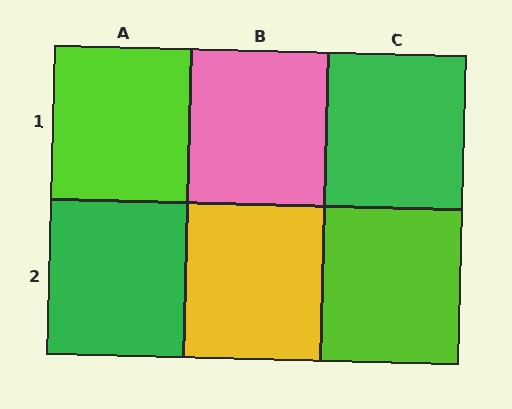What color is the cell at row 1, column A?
Lime.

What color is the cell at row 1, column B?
Pink.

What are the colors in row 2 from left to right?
Green, yellow, lime.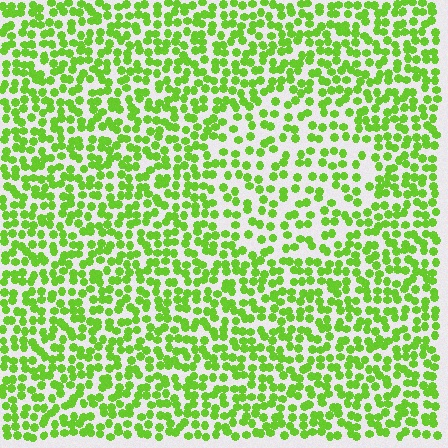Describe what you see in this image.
The image contains small lime elements arranged at two different densities. A circle-shaped region is visible where the elements are less densely packed than the surrounding area.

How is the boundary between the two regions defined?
The boundary is defined by a change in element density (approximately 1.6x ratio). All elements are the same color, size, and shape.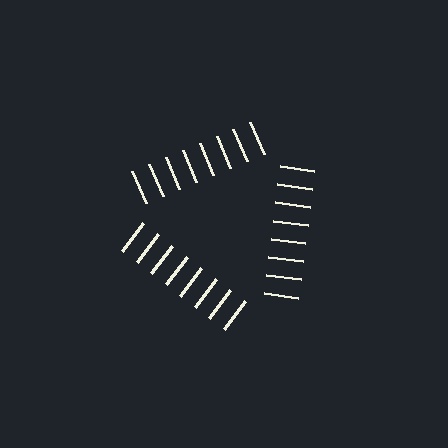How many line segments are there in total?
24 — 8 along each of the 3 edges.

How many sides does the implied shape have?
3 sides — the line-ends trace a triangle.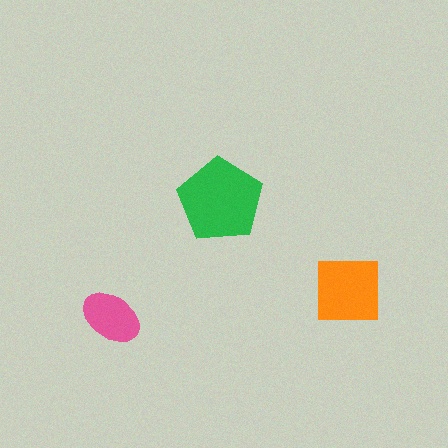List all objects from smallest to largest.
The pink ellipse, the orange square, the green pentagon.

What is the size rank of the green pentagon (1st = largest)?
1st.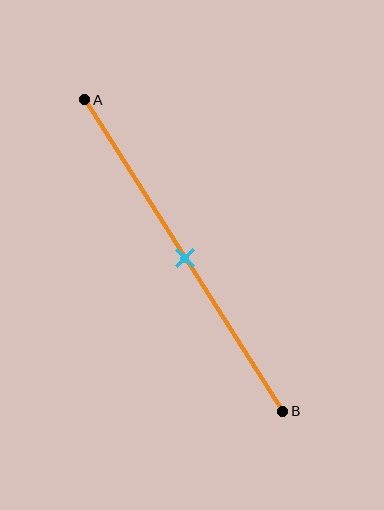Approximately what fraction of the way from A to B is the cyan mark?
The cyan mark is approximately 50% of the way from A to B.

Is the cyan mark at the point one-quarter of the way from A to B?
No, the mark is at about 50% from A, not at the 25% one-quarter point.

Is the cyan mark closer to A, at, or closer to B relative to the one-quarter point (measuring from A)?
The cyan mark is closer to point B than the one-quarter point of segment AB.